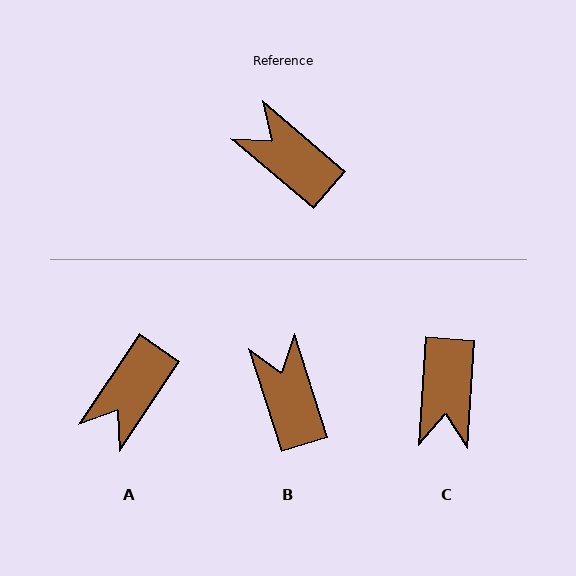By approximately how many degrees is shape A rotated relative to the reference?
Approximately 97 degrees counter-clockwise.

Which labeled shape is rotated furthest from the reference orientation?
C, about 127 degrees away.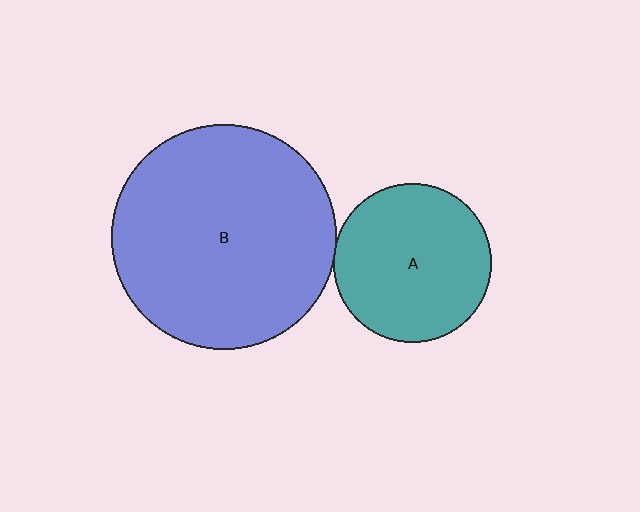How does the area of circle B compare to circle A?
Approximately 2.0 times.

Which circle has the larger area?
Circle B (blue).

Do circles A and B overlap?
Yes.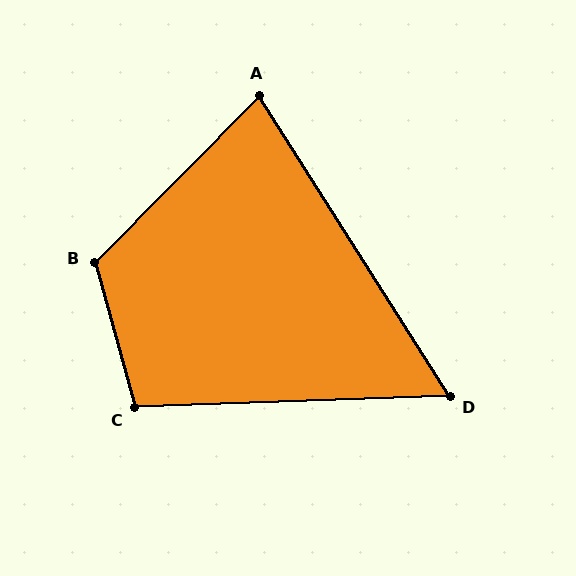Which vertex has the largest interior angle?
B, at approximately 120 degrees.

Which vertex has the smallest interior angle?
D, at approximately 60 degrees.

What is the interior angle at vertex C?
Approximately 103 degrees (obtuse).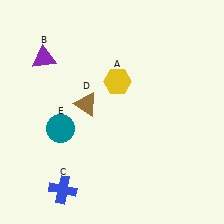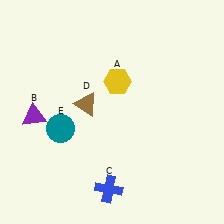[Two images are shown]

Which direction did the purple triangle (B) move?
The purple triangle (B) moved down.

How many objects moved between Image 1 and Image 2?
2 objects moved between the two images.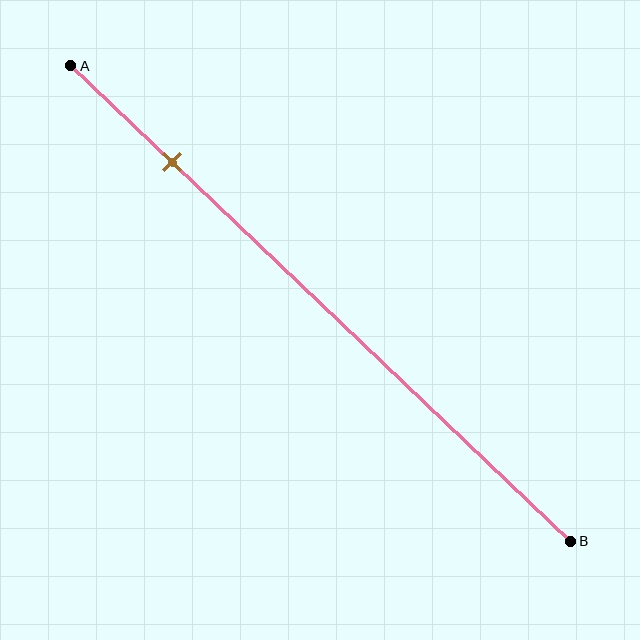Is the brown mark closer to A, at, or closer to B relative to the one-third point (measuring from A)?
The brown mark is closer to point A than the one-third point of segment AB.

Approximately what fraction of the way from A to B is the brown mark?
The brown mark is approximately 20% of the way from A to B.